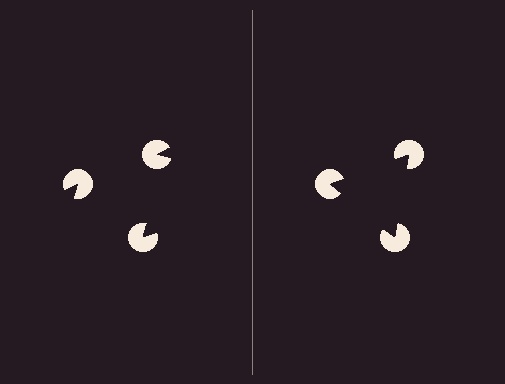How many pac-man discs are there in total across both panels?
6 — 3 on each side.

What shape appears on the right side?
An illusory triangle.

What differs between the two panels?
The pac-man discs are positioned identically on both sides; only the wedge orientations differ. On the right they align to a triangle; on the left they are misaligned.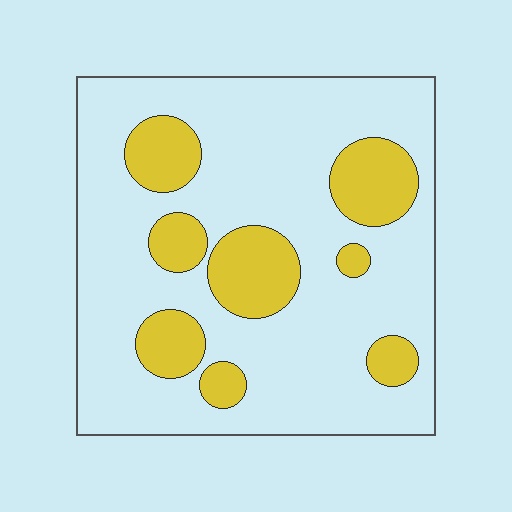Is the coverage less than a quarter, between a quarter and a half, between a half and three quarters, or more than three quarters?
Less than a quarter.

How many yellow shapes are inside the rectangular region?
8.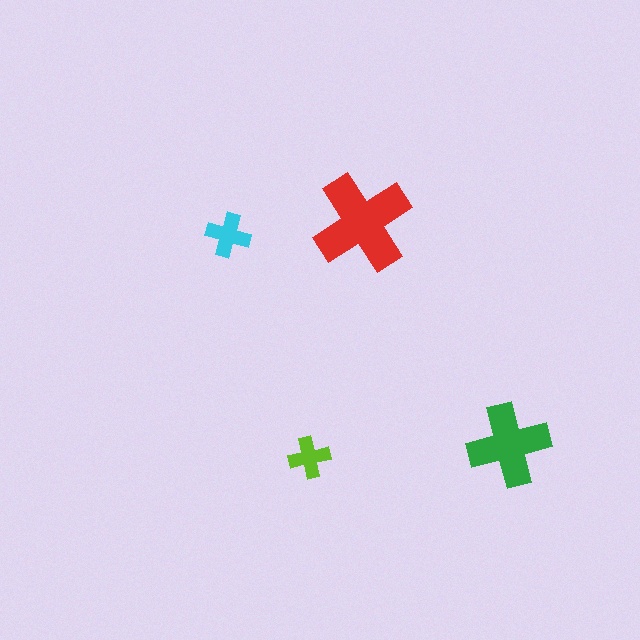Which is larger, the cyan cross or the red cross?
The red one.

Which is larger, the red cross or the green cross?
The red one.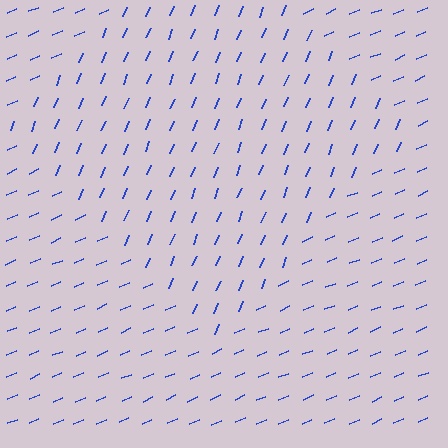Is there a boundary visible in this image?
Yes, there is a texture boundary formed by a change in line orientation.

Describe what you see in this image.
The image is filled with small blue line segments. A diamond region in the image has lines oriented differently from the surrounding lines, creating a visible texture boundary.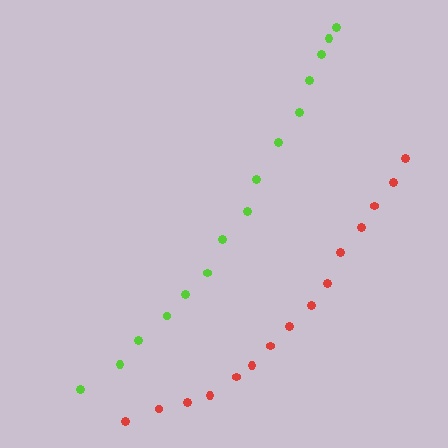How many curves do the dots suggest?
There are 2 distinct paths.